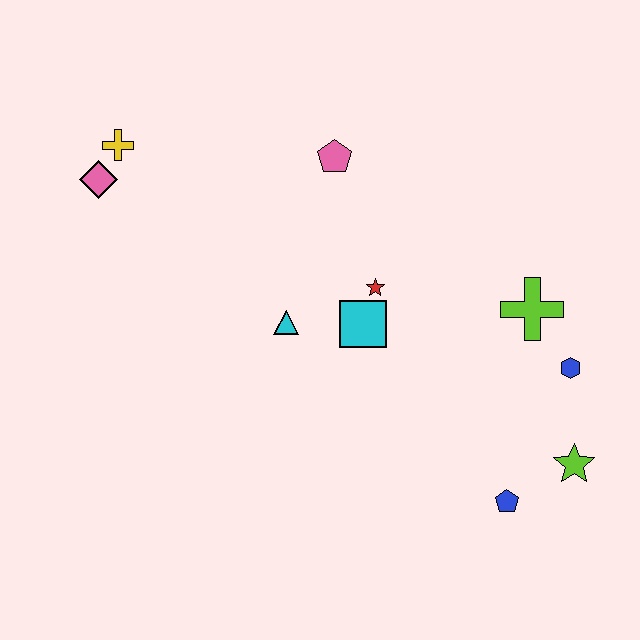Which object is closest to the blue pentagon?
The lime star is closest to the blue pentagon.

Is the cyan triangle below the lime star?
No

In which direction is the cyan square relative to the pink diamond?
The cyan square is to the right of the pink diamond.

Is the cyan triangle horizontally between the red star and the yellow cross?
Yes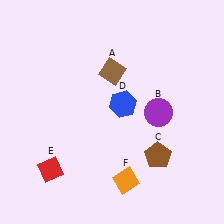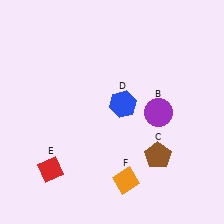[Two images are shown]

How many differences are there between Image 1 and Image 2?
There is 1 difference between the two images.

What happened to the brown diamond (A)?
The brown diamond (A) was removed in Image 2. It was in the top-right area of Image 1.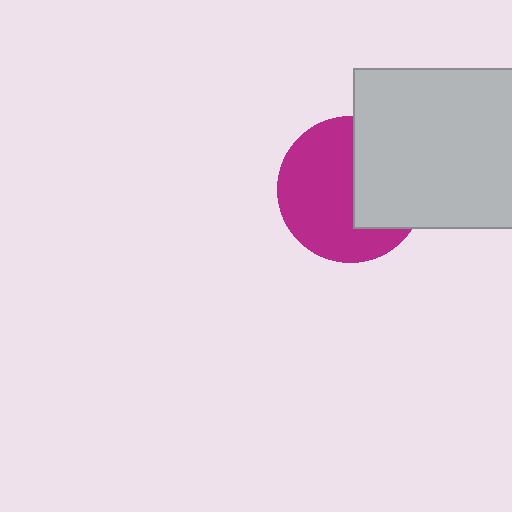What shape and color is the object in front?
The object in front is a light gray rectangle.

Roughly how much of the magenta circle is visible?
About half of it is visible (roughly 61%).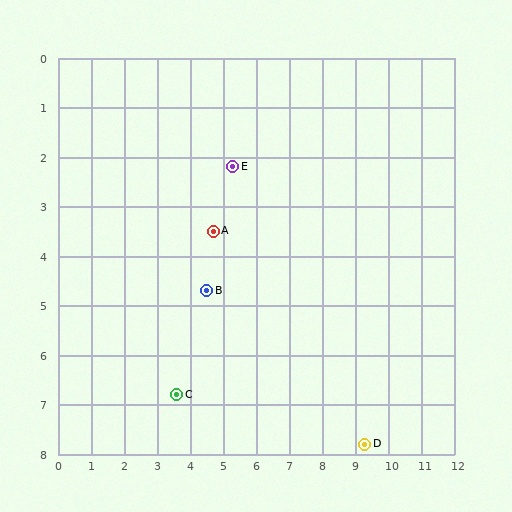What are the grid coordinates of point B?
Point B is at approximately (4.5, 4.7).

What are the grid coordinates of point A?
Point A is at approximately (4.7, 3.5).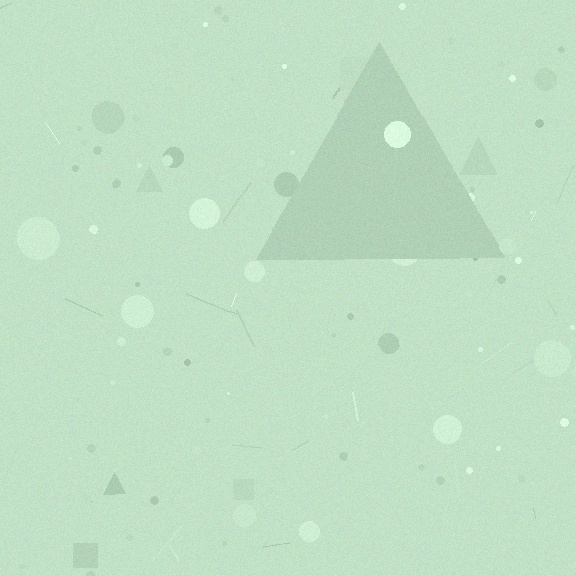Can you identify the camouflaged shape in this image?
The camouflaged shape is a triangle.